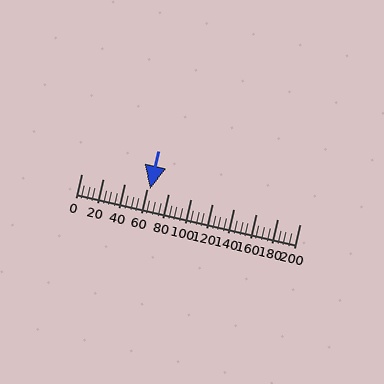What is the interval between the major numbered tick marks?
The major tick marks are spaced 20 units apart.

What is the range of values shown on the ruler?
The ruler shows values from 0 to 200.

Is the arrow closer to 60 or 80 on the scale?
The arrow is closer to 60.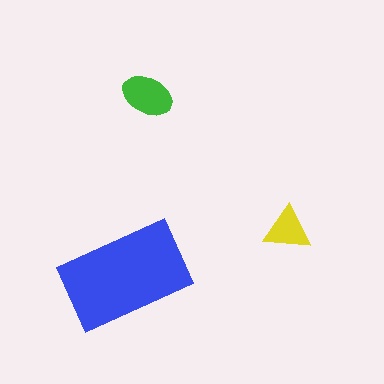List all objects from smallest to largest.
The yellow triangle, the green ellipse, the blue rectangle.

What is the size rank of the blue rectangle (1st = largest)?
1st.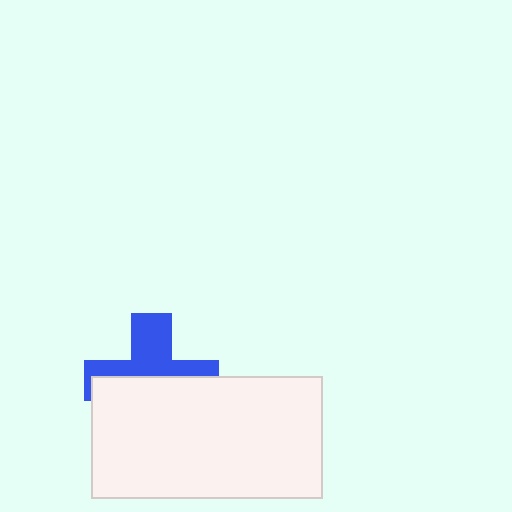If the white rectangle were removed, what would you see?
You would see the complete blue cross.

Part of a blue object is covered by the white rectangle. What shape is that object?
It is a cross.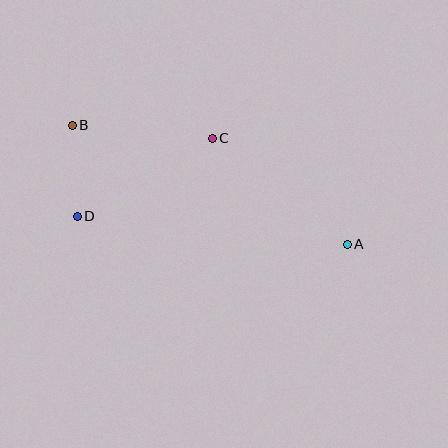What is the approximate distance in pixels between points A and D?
The distance between A and D is approximately 272 pixels.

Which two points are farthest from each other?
Points A and B are farthest from each other.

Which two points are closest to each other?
Points B and D are closest to each other.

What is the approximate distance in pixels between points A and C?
The distance between A and C is approximately 172 pixels.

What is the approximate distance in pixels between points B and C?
The distance between B and C is approximately 140 pixels.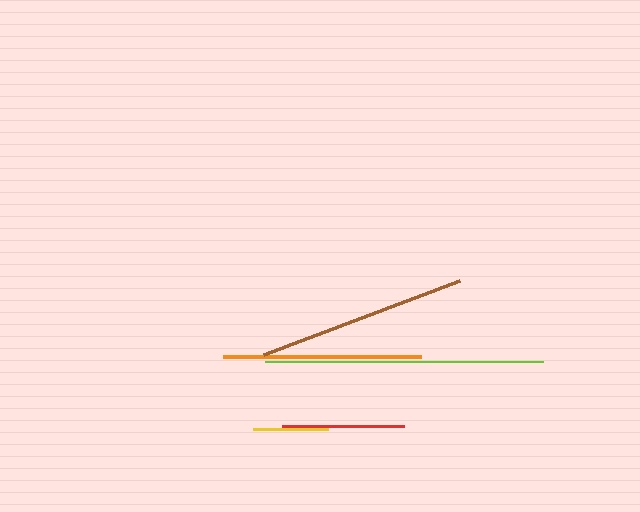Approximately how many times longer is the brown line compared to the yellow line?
The brown line is approximately 2.8 times the length of the yellow line.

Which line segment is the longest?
The lime line is the longest at approximately 278 pixels.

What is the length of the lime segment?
The lime segment is approximately 278 pixels long.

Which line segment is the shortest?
The yellow line is the shortest at approximately 75 pixels.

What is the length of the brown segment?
The brown segment is approximately 209 pixels long.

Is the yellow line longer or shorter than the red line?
The red line is longer than the yellow line.